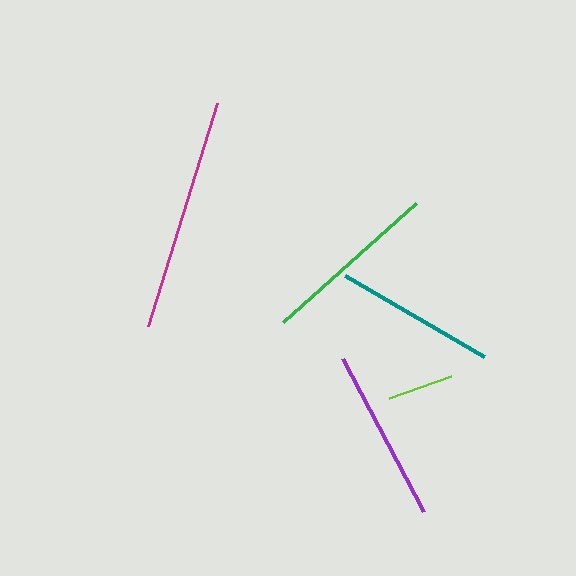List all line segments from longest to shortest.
From longest to shortest: magenta, green, purple, teal, lime.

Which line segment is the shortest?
The lime line is the shortest at approximately 66 pixels.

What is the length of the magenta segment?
The magenta segment is approximately 233 pixels long.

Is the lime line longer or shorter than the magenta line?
The magenta line is longer than the lime line.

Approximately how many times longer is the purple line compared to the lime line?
The purple line is approximately 2.6 times the length of the lime line.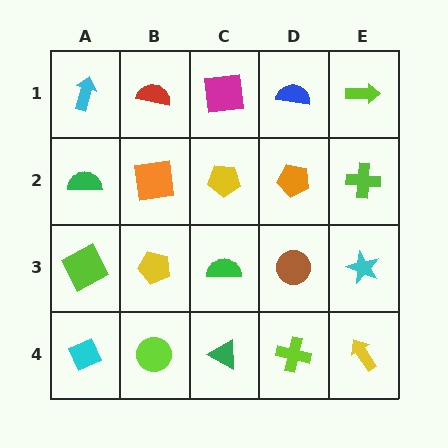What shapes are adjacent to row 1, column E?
A lime cross (row 2, column E), a blue semicircle (row 1, column D).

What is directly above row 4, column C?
A green semicircle.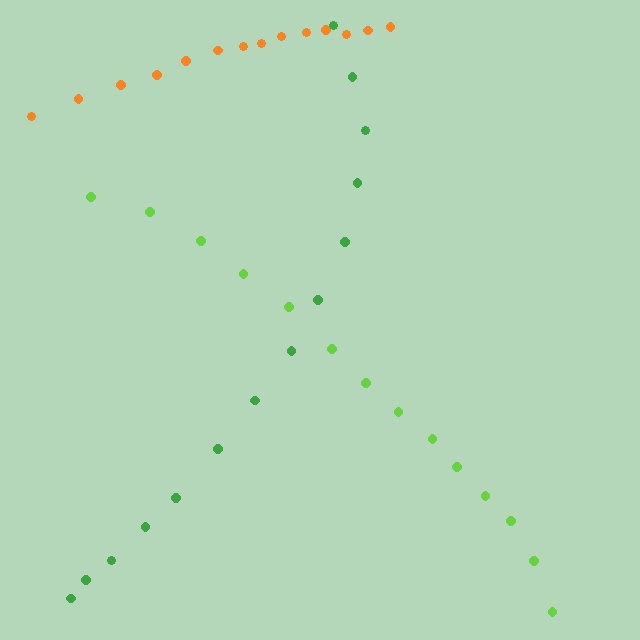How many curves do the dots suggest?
There are 3 distinct paths.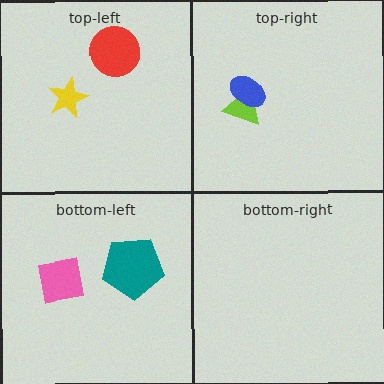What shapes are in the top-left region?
The red circle, the yellow star.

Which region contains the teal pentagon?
The bottom-left region.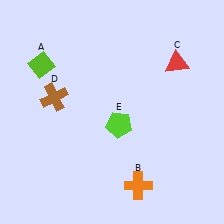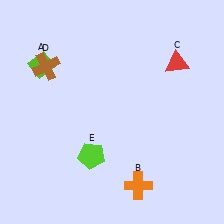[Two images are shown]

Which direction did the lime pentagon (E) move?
The lime pentagon (E) moved down.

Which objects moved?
The objects that moved are: the brown cross (D), the lime pentagon (E).